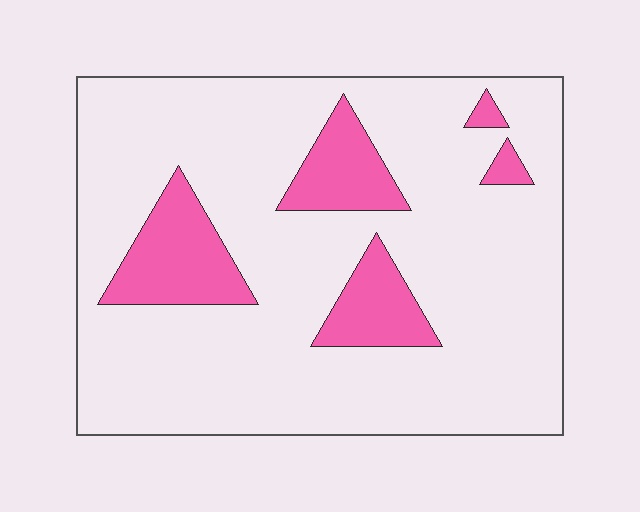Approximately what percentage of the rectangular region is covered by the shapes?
Approximately 15%.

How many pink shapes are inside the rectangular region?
5.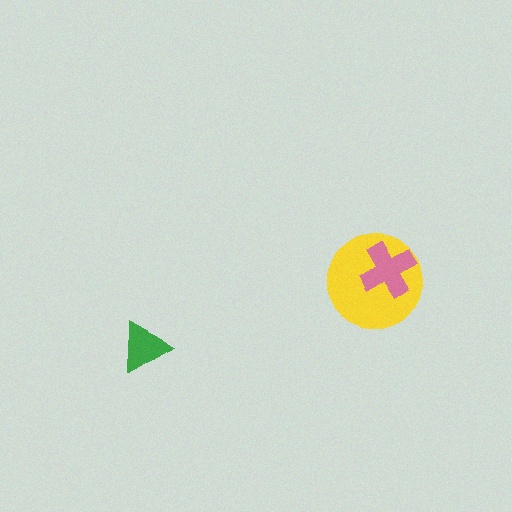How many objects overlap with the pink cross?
1 object overlaps with the pink cross.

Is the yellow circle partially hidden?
Yes, it is partially covered by another shape.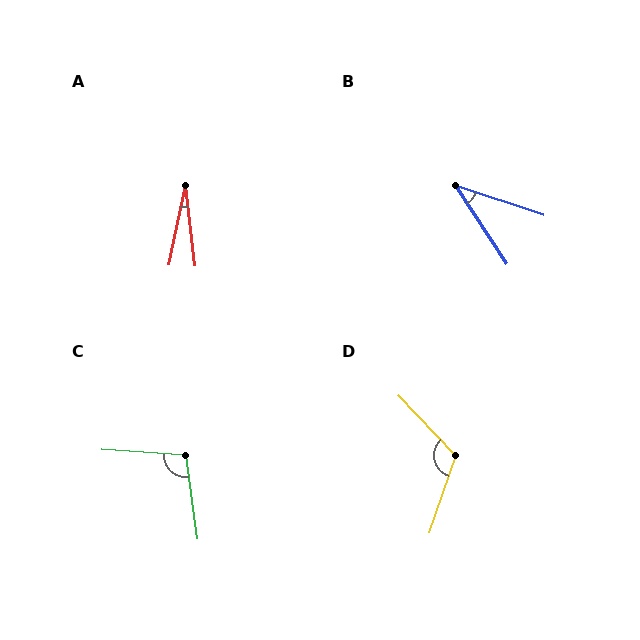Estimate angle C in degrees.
Approximately 102 degrees.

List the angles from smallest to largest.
A (19°), B (39°), C (102°), D (118°).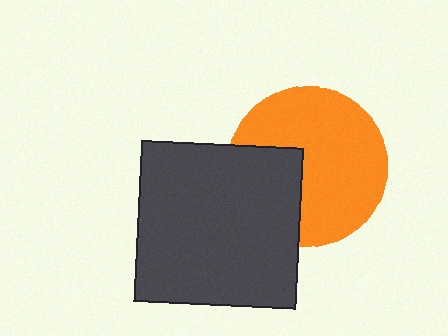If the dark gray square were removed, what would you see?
You would see the complete orange circle.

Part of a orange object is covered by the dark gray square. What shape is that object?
It is a circle.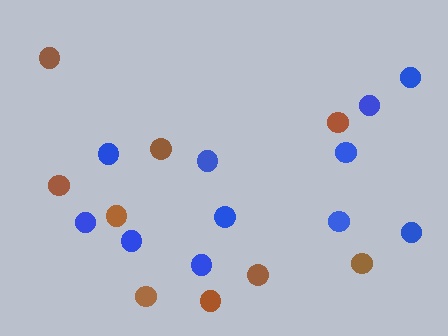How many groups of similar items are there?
There are 2 groups: one group of blue circles (11) and one group of brown circles (9).